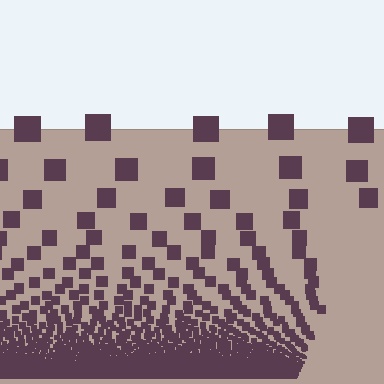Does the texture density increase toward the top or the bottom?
Density increases toward the bottom.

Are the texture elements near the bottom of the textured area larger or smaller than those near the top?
Smaller. The gradient is inverted — elements near the bottom are smaller and denser.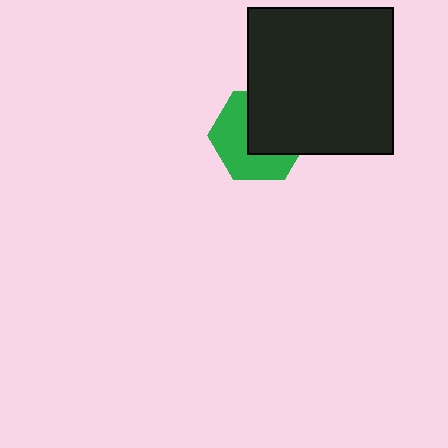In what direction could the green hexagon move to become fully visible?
The green hexagon could move toward the lower-left. That would shift it out from behind the black square entirely.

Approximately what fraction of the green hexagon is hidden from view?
Roughly 49% of the green hexagon is hidden behind the black square.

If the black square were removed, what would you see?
You would see the complete green hexagon.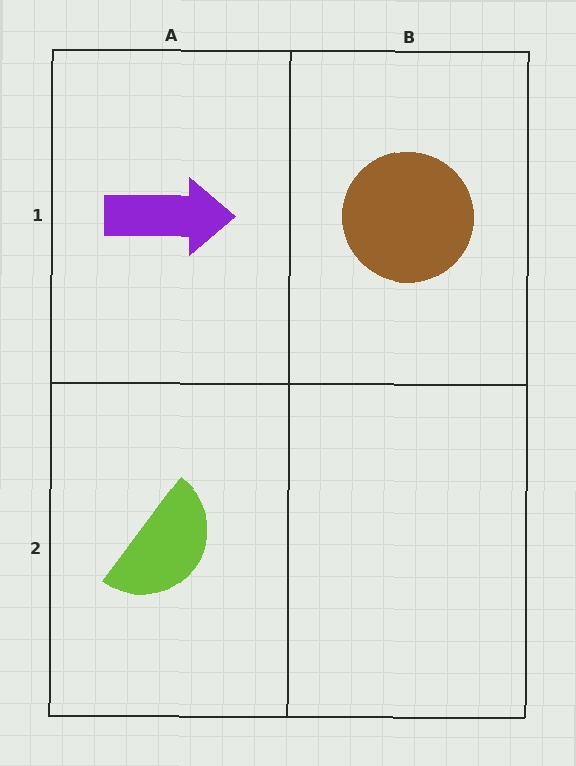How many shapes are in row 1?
2 shapes.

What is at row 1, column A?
A purple arrow.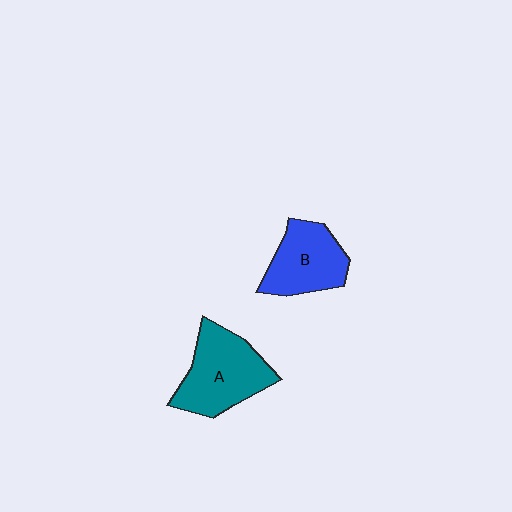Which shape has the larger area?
Shape A (teal).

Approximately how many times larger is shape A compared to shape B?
Approximately 1.2 times.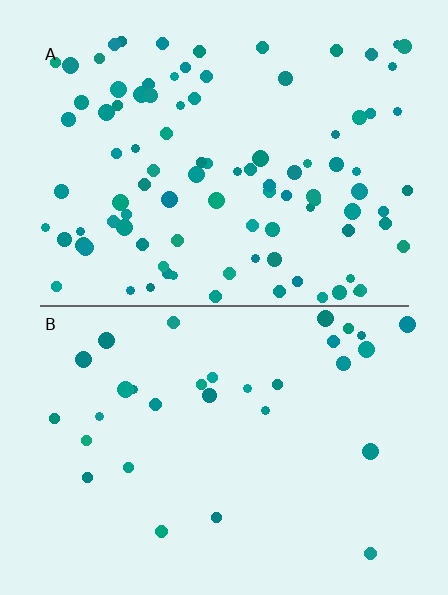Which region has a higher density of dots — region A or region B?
A (the top).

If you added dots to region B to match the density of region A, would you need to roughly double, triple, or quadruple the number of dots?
Approximately triple.